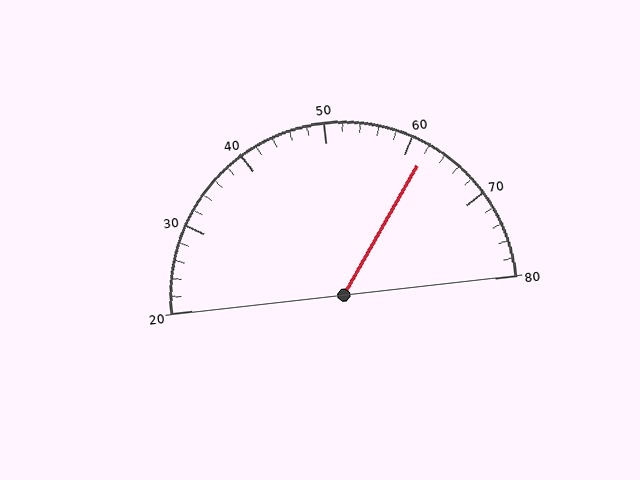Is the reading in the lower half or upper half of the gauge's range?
The reading is in the upper half of the range (20 to 80).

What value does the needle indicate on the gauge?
The needle indicates approximately 62.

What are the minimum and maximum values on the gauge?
The gauge ranges from 20 to 80.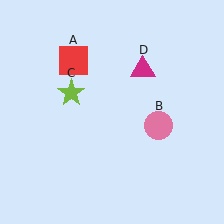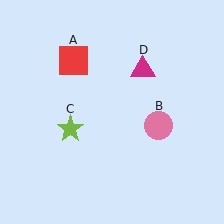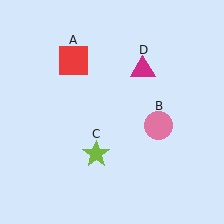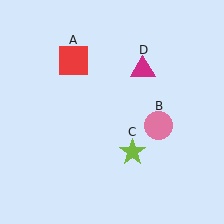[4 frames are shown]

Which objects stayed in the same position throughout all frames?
Red square (object A) and pink circle (object B) and magenta triangle (object D) remained stationary.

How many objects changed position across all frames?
1 object changed position: lime star (object C).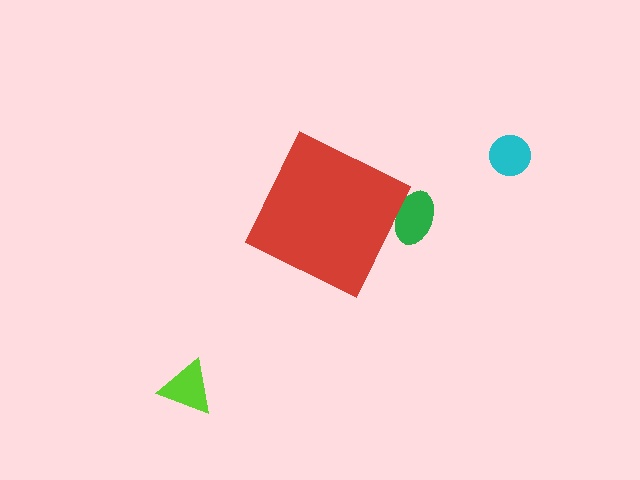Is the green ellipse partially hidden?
Yes, the green ellipse is partially hidden behind the red diamond.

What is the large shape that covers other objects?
A red diamond.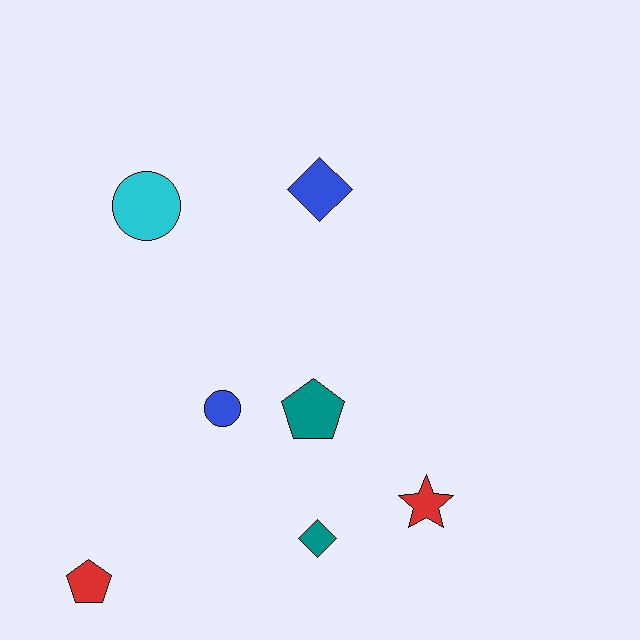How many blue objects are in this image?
There are 2 blue objects.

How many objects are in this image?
There are 7 objects.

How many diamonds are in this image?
There are 2 diamonds.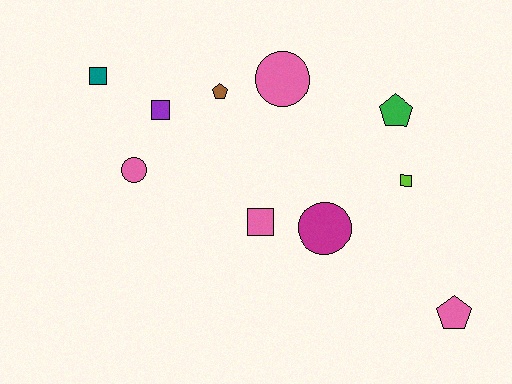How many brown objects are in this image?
There is 1 brown object.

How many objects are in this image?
There are 10 objects.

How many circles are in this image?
There are 3 circles.